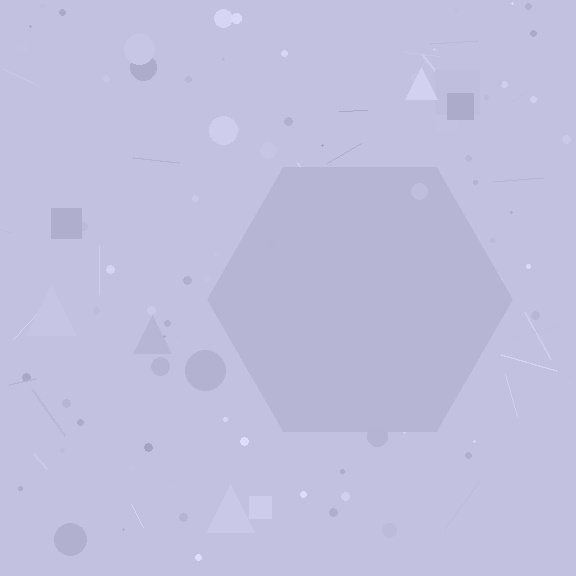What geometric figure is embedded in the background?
A hexagon is embedded in the background.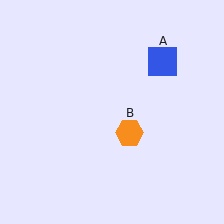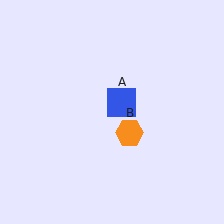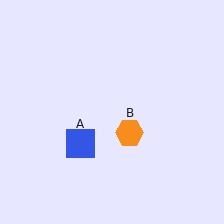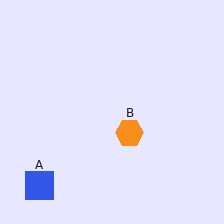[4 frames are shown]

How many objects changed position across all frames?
1 object changed position: blue square (object A).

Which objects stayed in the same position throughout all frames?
Orange hexagon (object B) remained stationary.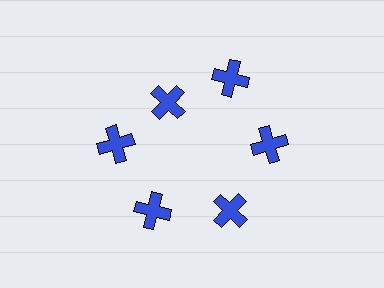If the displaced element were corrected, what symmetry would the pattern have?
It would have 6-fold rotational symmetry — the pattern would map onto itself every 60 degrees.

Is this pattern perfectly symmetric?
No. The 6 blue crosses are arranged in a ring, but one element near the 11 o'clock position is pulled inward toward the center, breaking the 6-fold rotational symmetry.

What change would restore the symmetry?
The symmetry would be restored by moving it outward, back onto the ring so that all 6 crosses sit at equal angles and equal distance from the center.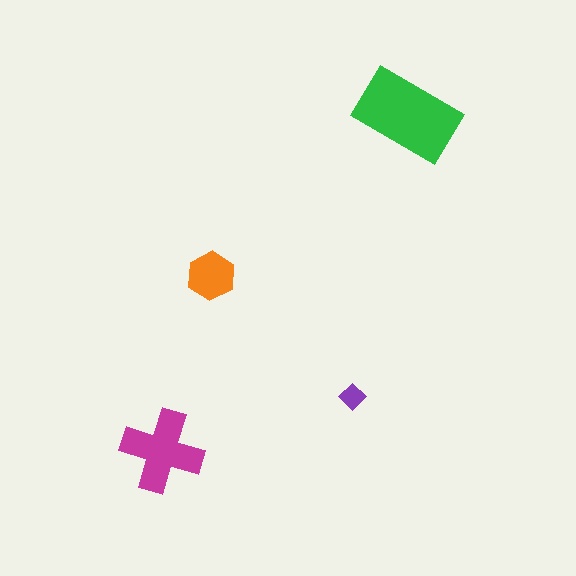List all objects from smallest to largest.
The purple diamond, the orange hexagon, the magenta cross, the green rectangle.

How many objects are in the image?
There are 4 objects in the image.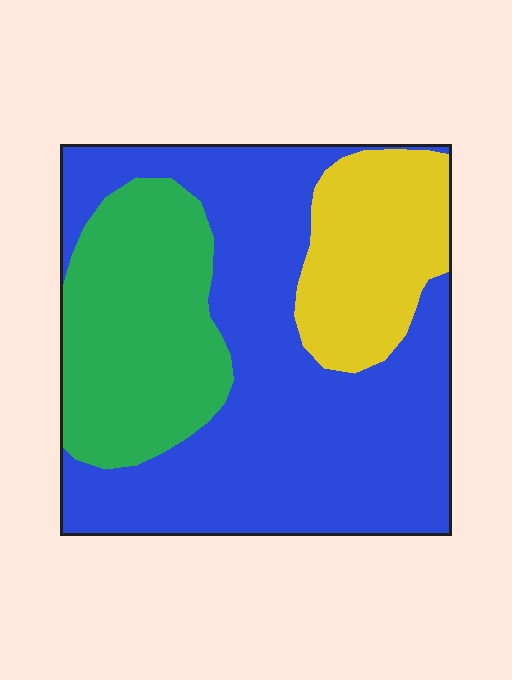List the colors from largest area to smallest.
From largest to smallest: blue, green, yellow.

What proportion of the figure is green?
Green covers roughly 25% of the figure.